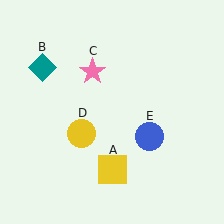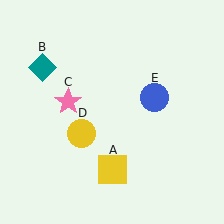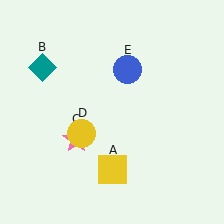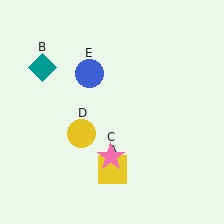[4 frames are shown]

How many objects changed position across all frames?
2 objects changed position: pink star (object C), blue circle (object E).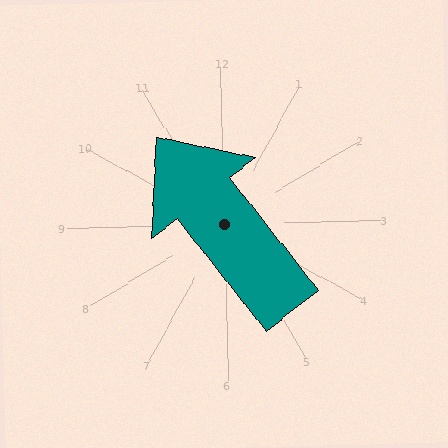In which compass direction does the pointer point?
Northwest.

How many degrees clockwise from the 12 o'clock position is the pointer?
Approximately 323 degrees.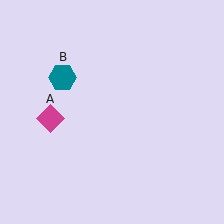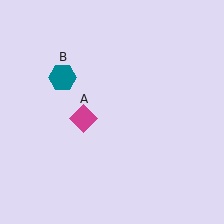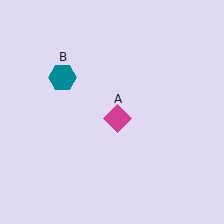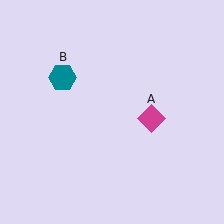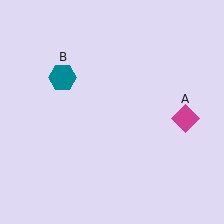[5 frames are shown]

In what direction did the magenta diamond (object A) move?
The magenta diamond (object A) moved right.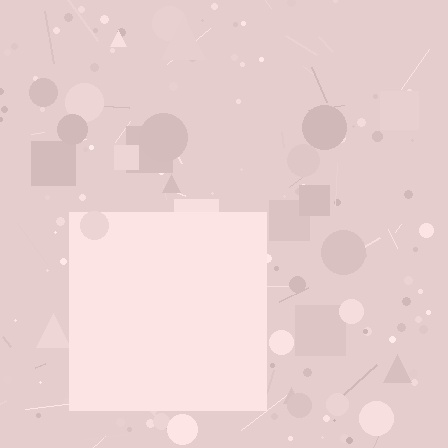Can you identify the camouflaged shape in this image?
The camouflaged shape is a square.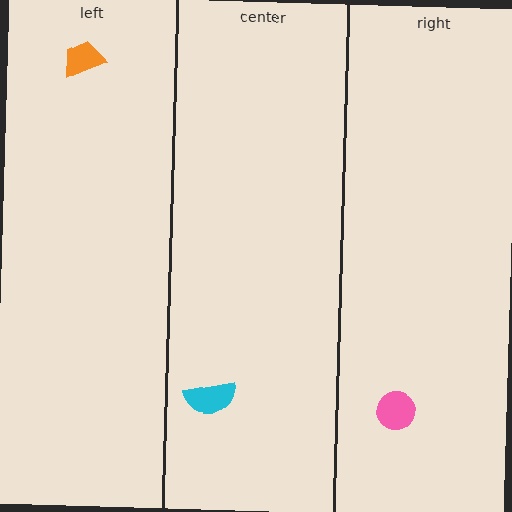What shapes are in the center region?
The cyan semicircle.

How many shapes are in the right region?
1.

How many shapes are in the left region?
1.